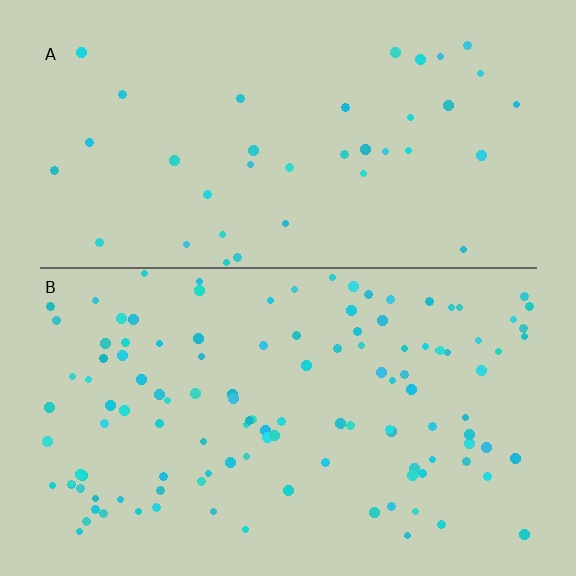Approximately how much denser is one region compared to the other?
Approximately 3.1× — region B over region A.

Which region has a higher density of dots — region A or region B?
B (the bottom).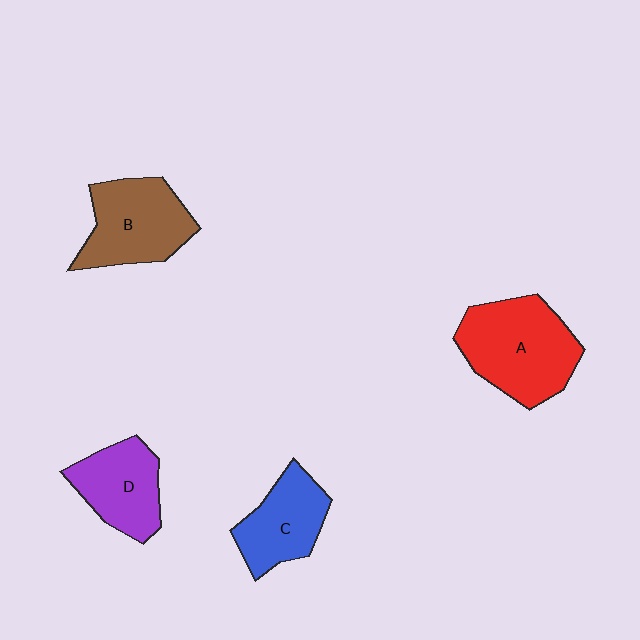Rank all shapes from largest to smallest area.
From largest to smallest: A (red), B (brown), D (purple), C (blue).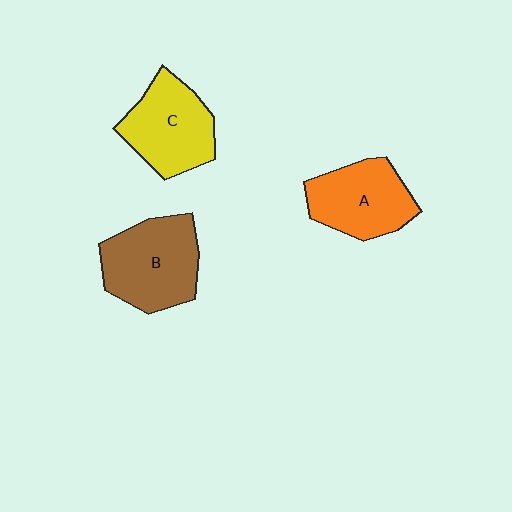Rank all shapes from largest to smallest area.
From largest to smallest: B (brown), C (yellow), A (orange).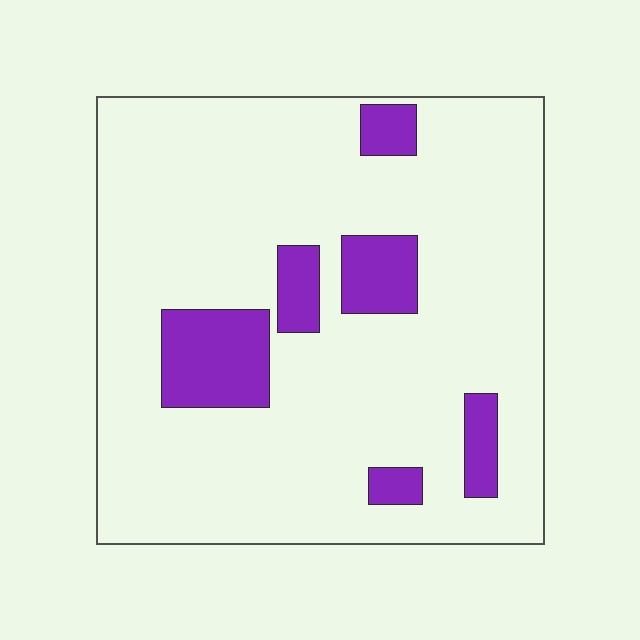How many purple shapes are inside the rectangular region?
6.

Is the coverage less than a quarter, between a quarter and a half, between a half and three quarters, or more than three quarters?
Less than a quarter.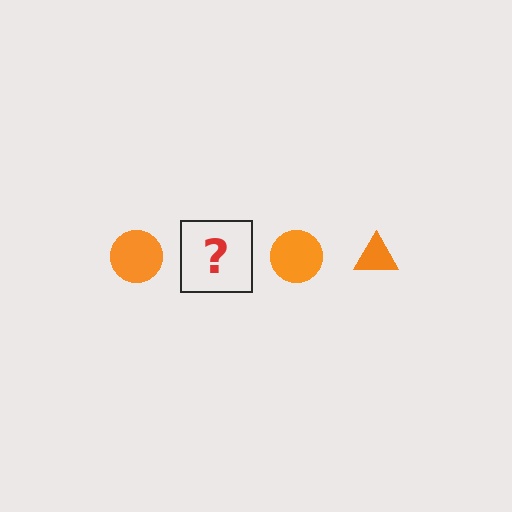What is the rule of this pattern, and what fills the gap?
The rule is that the pattern cycles through circle, triangle shapes in orange. The gap should be filled with an orange triangle.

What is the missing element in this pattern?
The missing element is an orange triangle.